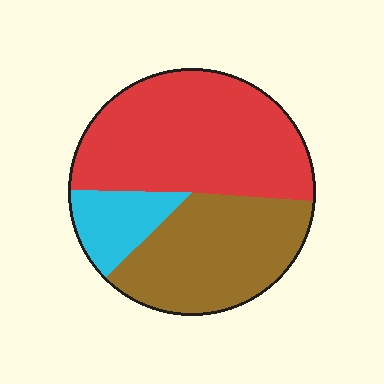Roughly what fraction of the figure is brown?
Brown covers 36% of the figure.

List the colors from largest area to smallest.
From largest to smallest: red, brown, cyan.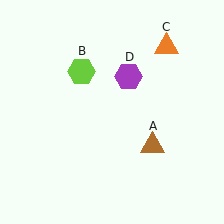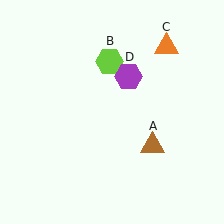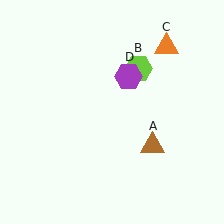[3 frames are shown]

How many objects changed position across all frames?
1 object changed position: lime hexagon (object B).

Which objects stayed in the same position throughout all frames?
Brown triangle (object A) and orange triangle (object C) and purple hexagon (object D) remained stationary.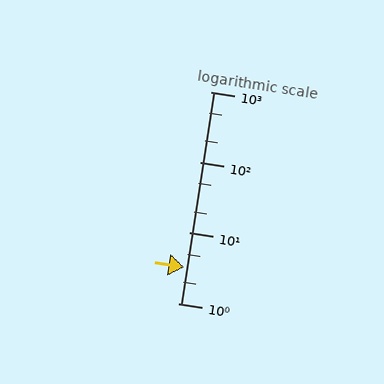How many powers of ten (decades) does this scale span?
The scale spans 3 decades, from 1 to 1000.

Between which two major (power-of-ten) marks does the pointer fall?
The pointer is between 1 and 10.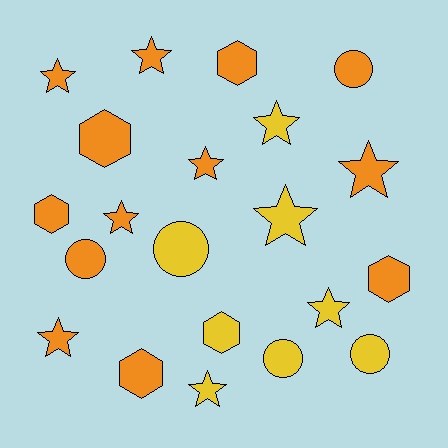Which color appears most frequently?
Orange, with 13 objects.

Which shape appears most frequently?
Star, with 10 objects.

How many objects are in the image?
There are 21 objects.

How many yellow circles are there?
There are 3 yellow circles.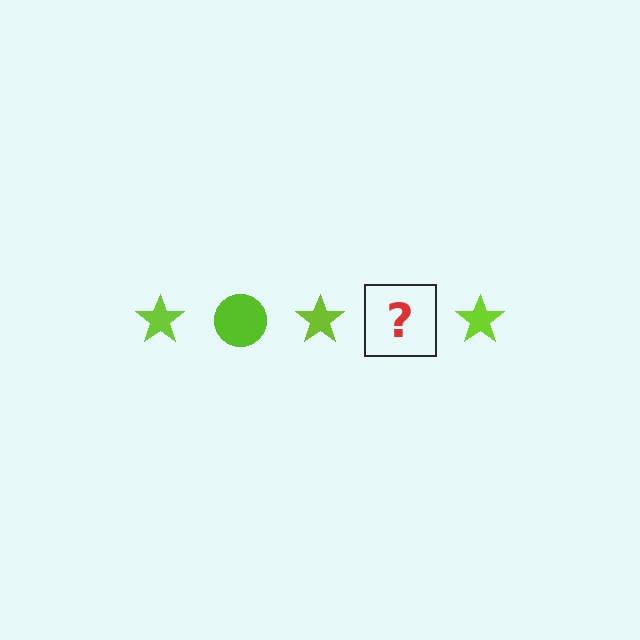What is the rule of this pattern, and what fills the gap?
The rule is that the pattern cycles through star, circle shapes in lime. The gap should be filled with a lime circle.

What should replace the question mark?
The question mark should be replaced with a lime circle.